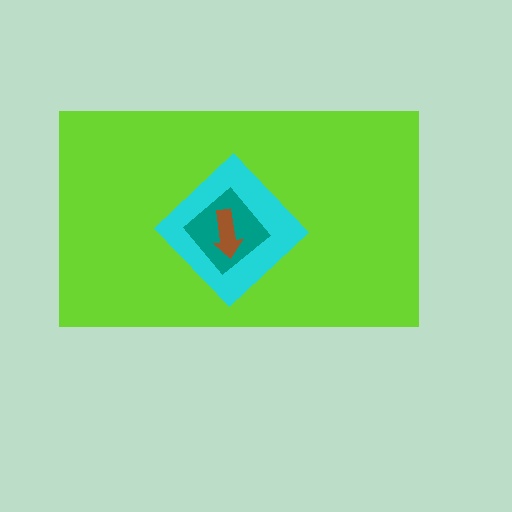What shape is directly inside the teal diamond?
The brown arrow.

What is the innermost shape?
The brown arrow.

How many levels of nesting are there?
4.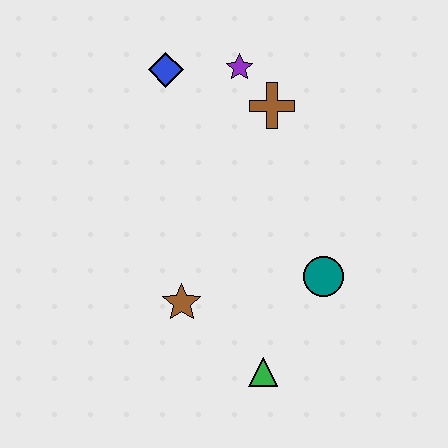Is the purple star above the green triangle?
Yes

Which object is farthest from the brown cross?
The green triangle is farthest from the brown cross.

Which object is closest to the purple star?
The brown cross is closest to the purple star.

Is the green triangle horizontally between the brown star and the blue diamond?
No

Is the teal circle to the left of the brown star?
No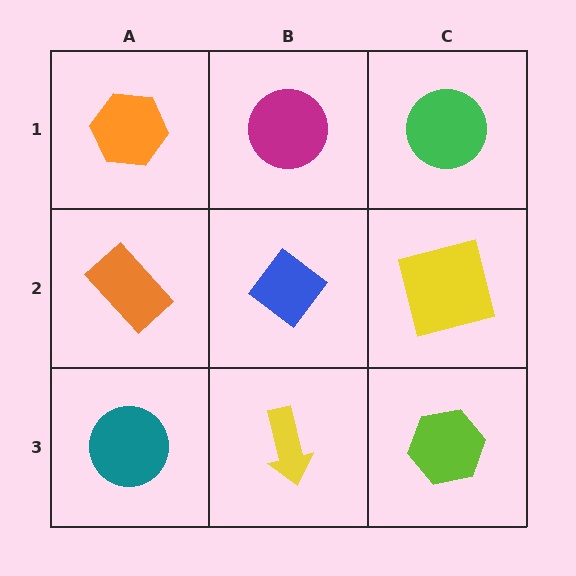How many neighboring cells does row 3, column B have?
3.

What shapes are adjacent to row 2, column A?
An orange hexagon (row 1, column A), a teal circle (row 3, column A), a blue diamond (row 2, column B).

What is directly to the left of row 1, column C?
A magenta circle.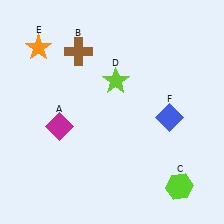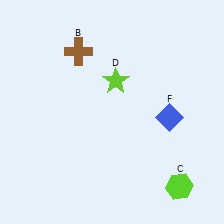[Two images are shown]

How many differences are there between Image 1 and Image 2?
There are 2 differences between the two images.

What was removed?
The magenta diamond (A), the orange star (E) were removed in Image 2.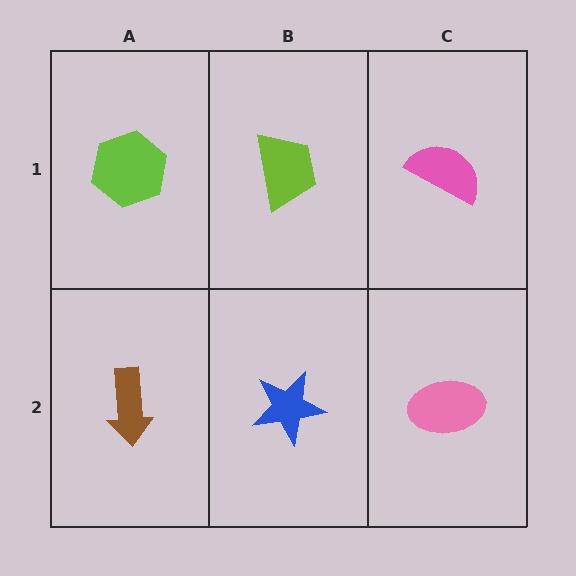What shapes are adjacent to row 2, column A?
A lime hexagon (row 1, column A), a blue star (row 2, column B).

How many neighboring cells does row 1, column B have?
3.